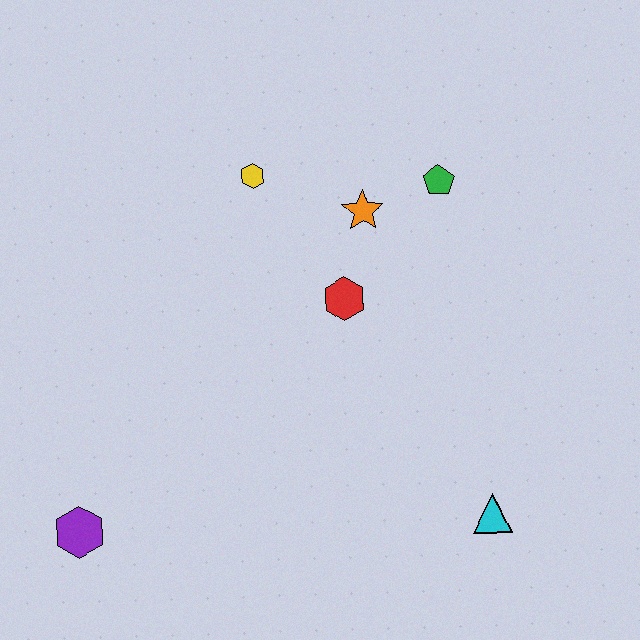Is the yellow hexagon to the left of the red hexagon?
Yes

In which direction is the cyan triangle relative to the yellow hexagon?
The cyan triangle is below the yellow hexagon.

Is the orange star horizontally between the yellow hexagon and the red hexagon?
No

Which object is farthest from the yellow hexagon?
The cyan triangle is farthest from the yellow hexagon.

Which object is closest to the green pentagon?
The orange star is closest to the green pentagon.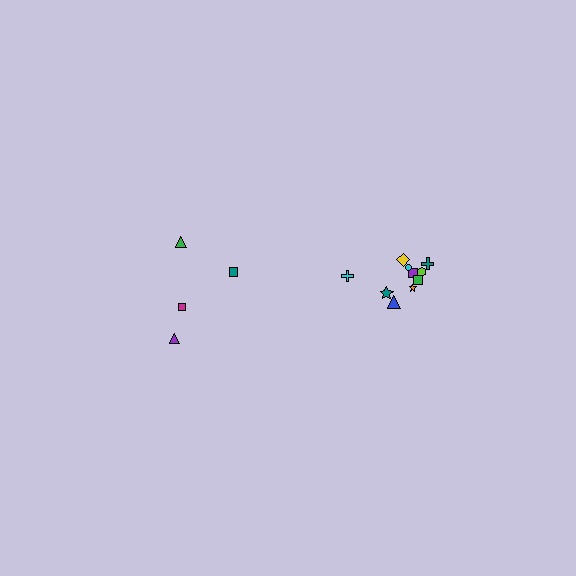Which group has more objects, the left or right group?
The right group.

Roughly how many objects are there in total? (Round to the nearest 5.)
Roughly 15 objects in total.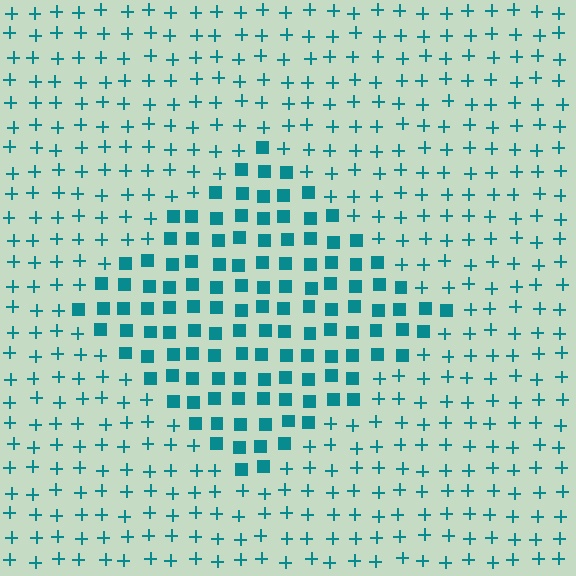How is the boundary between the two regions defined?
The boundary is defined by a change in element shape: squares inside vs. plus signs outside. All elements share the same color and spacing.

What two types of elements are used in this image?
The image uses squares inside the diamond region and plus signs outside it.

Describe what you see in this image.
The image is filled with small teal elements arranged in a uniform grid. A diamond-shaped region contains squares, while the surrounding area contains plus signs. The boundary is defined purely by the change in element shape.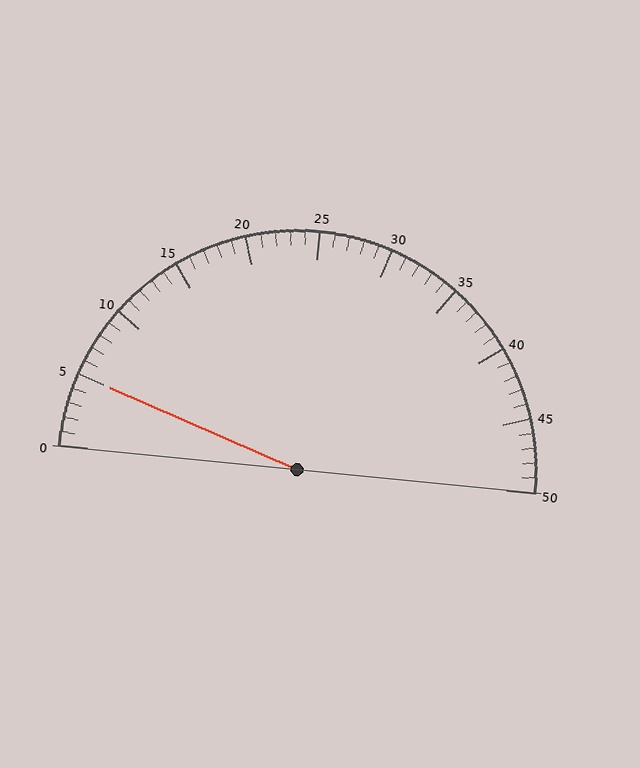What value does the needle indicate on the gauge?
The needle indicates approximately 5.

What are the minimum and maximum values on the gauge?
The gauge ranges from 0 to 50.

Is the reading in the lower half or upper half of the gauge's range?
The reading is in the lower half of the range (0 to 50).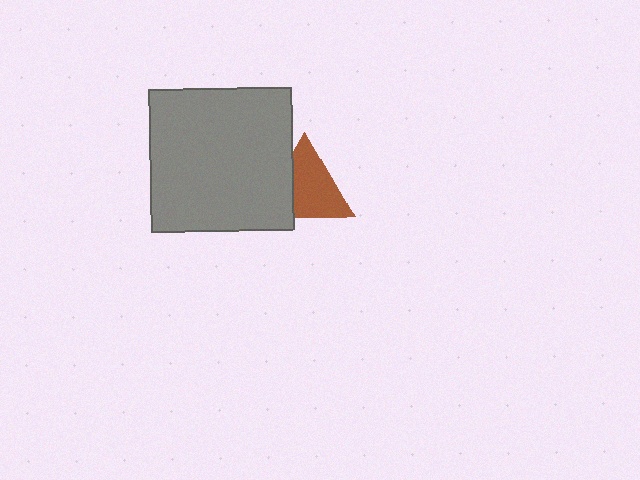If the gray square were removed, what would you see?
You would see the complete brown triangle.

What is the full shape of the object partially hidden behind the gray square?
The partially hidden object is a brown triangle.